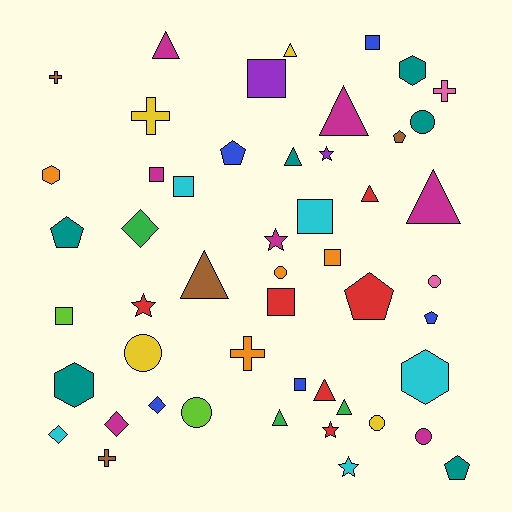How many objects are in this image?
There are 50 objects.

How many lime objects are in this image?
There are 2 lime objects.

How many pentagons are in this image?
There are 6 pentagons.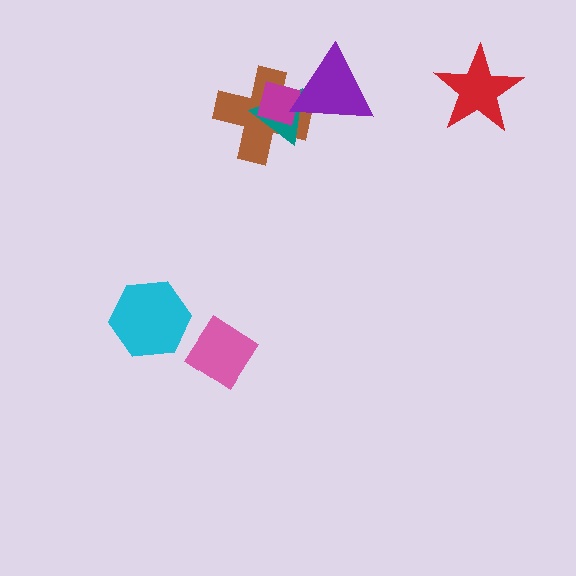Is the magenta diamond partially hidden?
Yes, it is partially covered by another shape.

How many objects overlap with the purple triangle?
3 objects overlap with the purple triangle.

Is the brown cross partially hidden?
Yes, it is partially covered by another shape.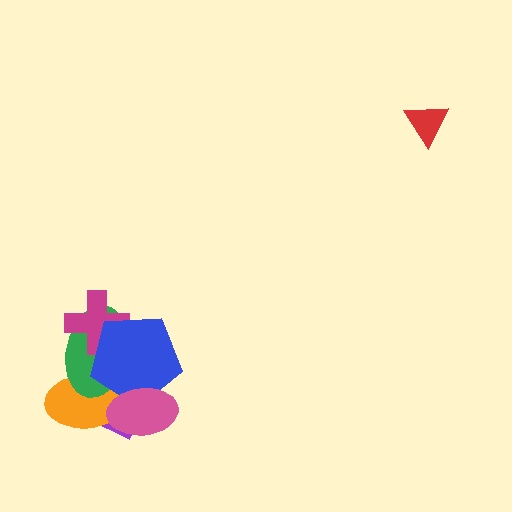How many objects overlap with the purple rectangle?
4 objects overlap with the purple rectangle.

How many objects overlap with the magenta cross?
2 objects overlap with the magenta cross.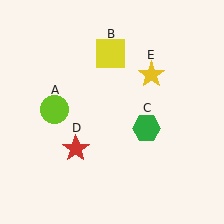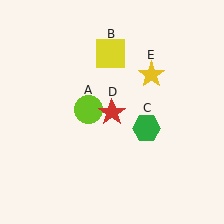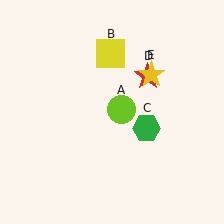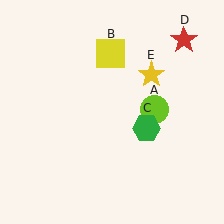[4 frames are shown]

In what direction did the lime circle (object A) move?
The lime circle (object A) moved right.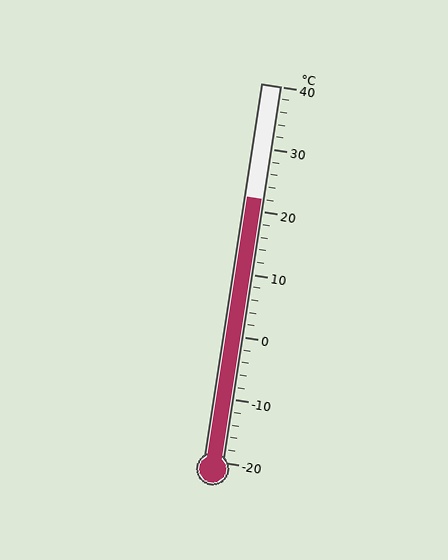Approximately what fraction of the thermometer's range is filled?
The thermometer is filled to approximately 70% of its range.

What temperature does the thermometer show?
The thermometer shows approximately 22°C.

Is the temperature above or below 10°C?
The temperature is above 10°C.